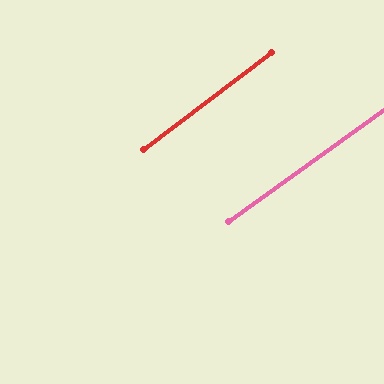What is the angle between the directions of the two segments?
Approximately 1 degree.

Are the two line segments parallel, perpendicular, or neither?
Parallel — their directions differ by only 1.3°.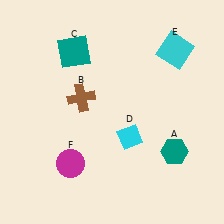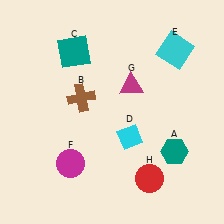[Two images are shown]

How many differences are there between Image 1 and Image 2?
There are 2 differences between the two images.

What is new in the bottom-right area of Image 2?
A red circle (H) was added in the bottom-right area of Image 2.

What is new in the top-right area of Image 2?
A magenta triangle (G) was added in the top-right area of Image 2.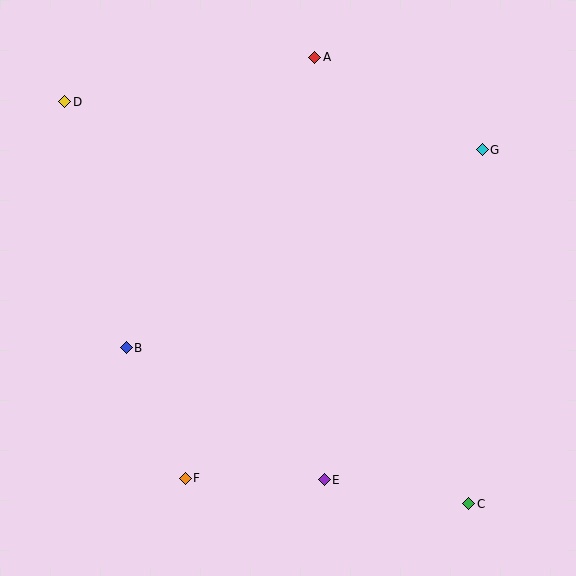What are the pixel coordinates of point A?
Point A is at (315, 57).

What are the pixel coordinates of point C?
Point C is at (469, 504).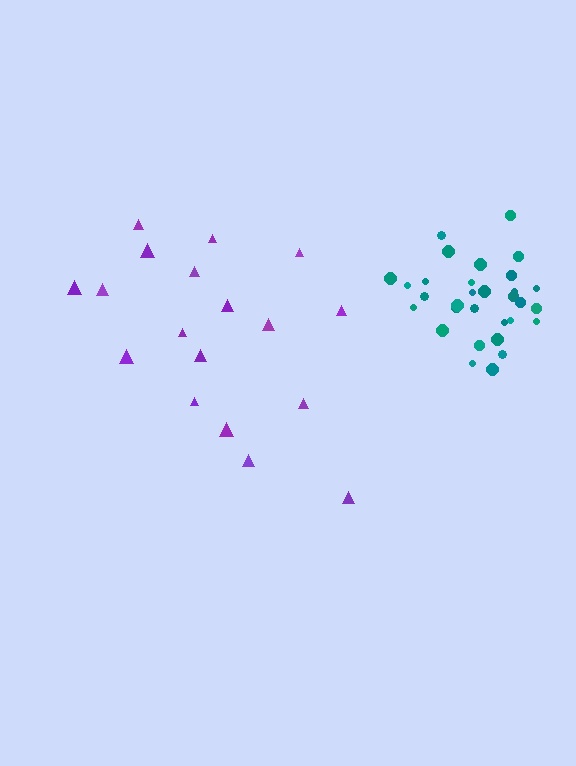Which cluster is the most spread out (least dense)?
Purple.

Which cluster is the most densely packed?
Teal.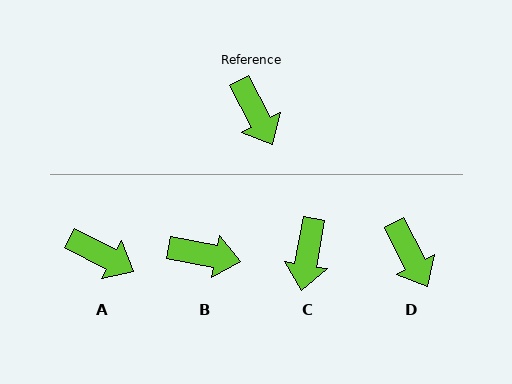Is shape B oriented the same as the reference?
No, it is off by about 51 degrees.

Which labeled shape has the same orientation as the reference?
D.